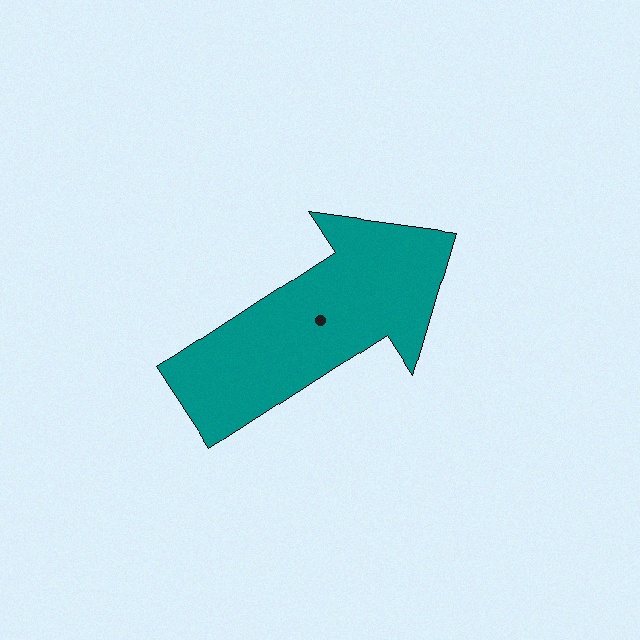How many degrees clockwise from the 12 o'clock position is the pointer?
Approximately 57 degrees.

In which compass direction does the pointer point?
Northeast.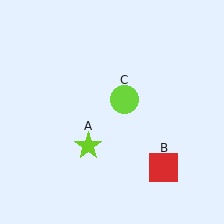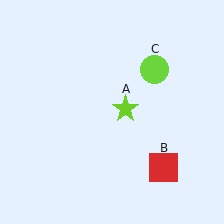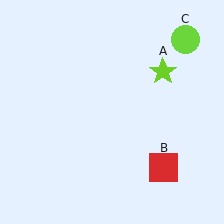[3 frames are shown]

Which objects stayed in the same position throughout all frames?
Red square (object B) remained stationary.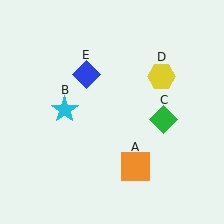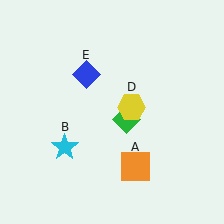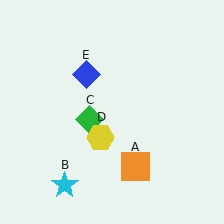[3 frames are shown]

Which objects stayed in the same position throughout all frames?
Orange square (object A) and blue diamond (object E) remained stationary.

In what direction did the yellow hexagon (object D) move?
The yellow hexagon (object D) moved down and to the left.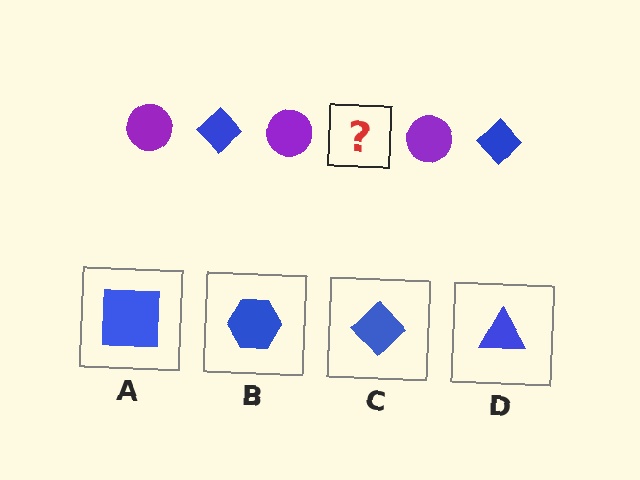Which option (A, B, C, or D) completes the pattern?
C.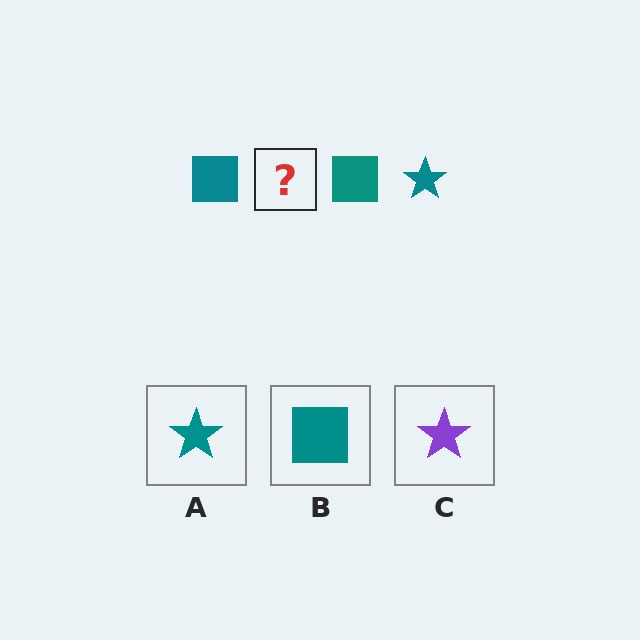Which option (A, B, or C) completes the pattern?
A.